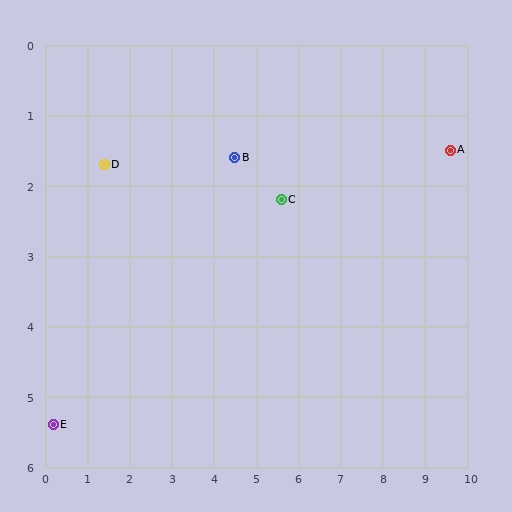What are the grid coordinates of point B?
Point B is at approximately (4.5, 1.6).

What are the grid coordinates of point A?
Point A is at approximately (9.6, 1.5).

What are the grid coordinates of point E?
Point E is at approximately (0.2, 5.4).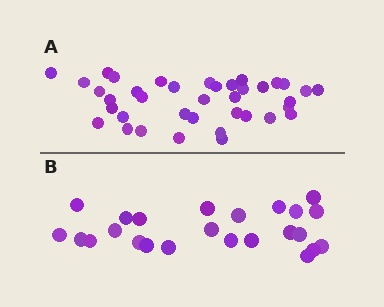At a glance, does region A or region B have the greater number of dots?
Region A (the top region) has more dots.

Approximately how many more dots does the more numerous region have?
Region A has approximately 15 more dots than region B.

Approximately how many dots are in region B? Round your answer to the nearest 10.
About 20 dots. (The exact count is 24, which rounds to 20.)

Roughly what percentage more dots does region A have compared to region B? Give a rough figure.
About 60% more.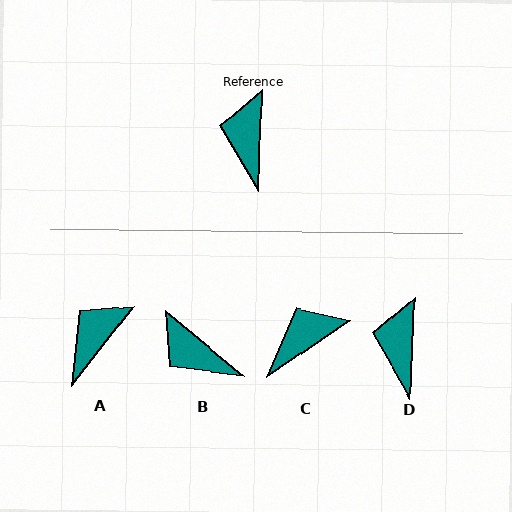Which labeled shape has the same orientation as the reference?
D.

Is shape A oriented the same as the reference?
No, it is off by about 36 degrees.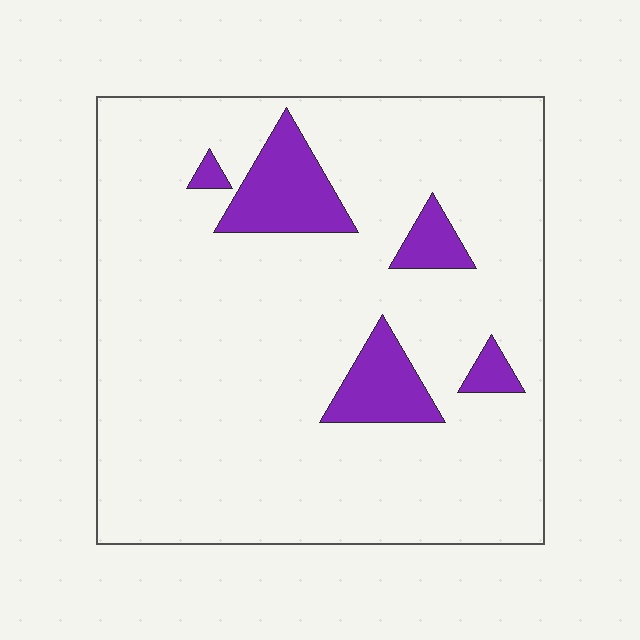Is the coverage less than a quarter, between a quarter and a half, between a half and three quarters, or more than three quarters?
Less than a quarter.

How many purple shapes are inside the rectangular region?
5.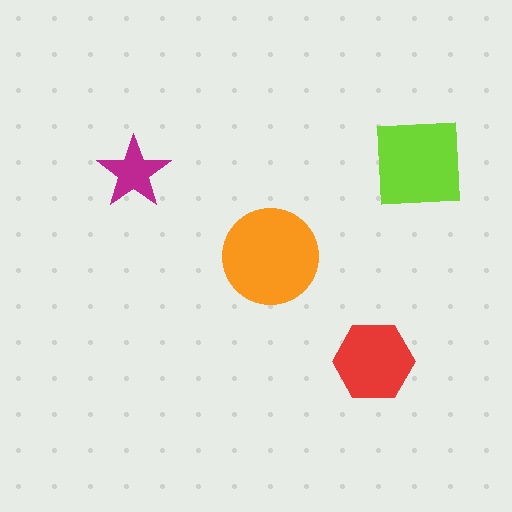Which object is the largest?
The orange circle.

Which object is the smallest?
The magenta star.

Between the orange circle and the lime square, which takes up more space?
The orange circle.